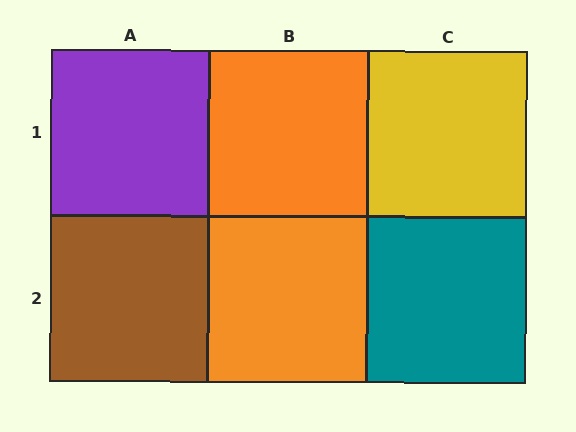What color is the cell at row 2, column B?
Orange.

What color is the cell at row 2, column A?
Brown.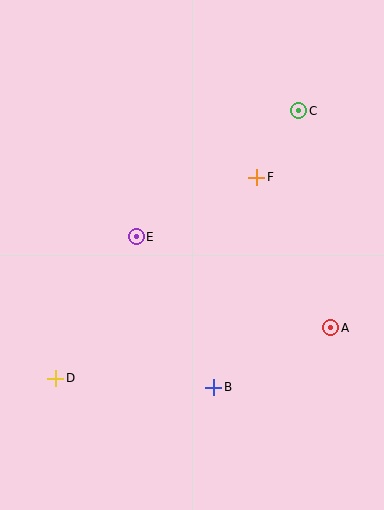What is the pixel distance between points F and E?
The distance between F and E is 134 pixels.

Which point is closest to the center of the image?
Point E at (136, 237) is closest to the center.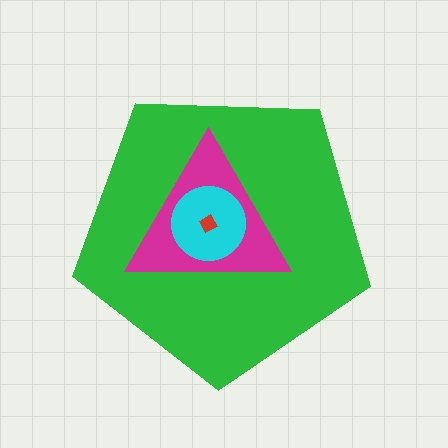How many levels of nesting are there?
4.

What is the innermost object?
The red diamond.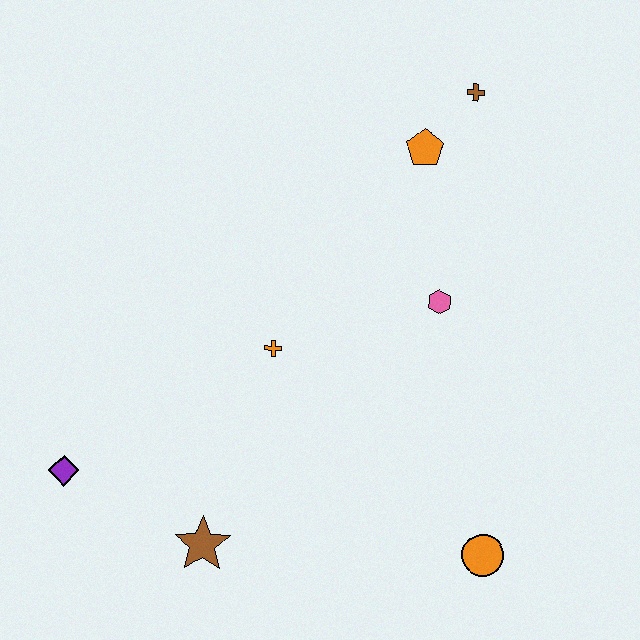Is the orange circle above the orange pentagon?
No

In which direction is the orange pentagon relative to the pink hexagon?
The orange pentagon is above the pink hexagon.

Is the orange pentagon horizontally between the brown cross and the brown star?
Yes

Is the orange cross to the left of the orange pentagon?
Yes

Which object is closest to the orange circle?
The pink hexagon is closest to the orange circle.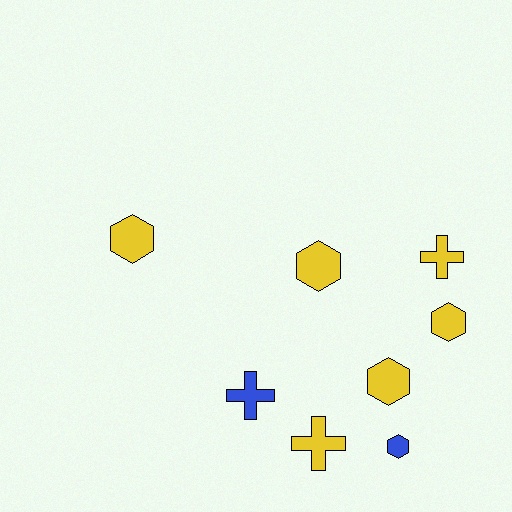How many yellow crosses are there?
There are 2 yellow crosses.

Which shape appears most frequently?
Hexagon, with 5 objects.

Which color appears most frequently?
Yellow, with 6 objects.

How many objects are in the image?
There are 8 objects.